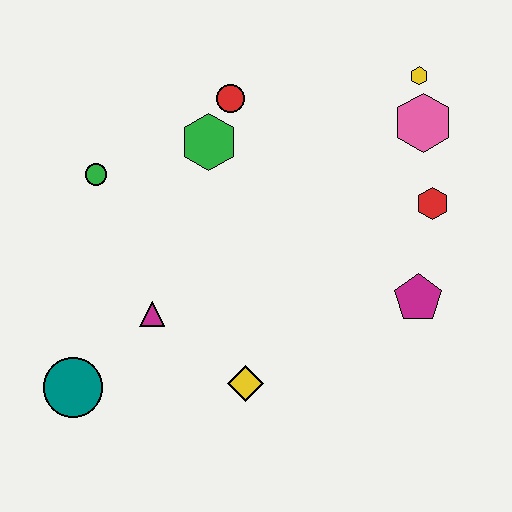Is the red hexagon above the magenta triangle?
Yes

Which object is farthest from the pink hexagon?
The teal circle is farthest from the pink hexagon.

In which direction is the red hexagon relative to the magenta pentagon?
The red hexagon is above the magenta pentagon.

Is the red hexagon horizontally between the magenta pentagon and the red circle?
No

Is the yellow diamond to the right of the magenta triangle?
Yes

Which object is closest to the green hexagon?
The red circle is closest to the green hexagon.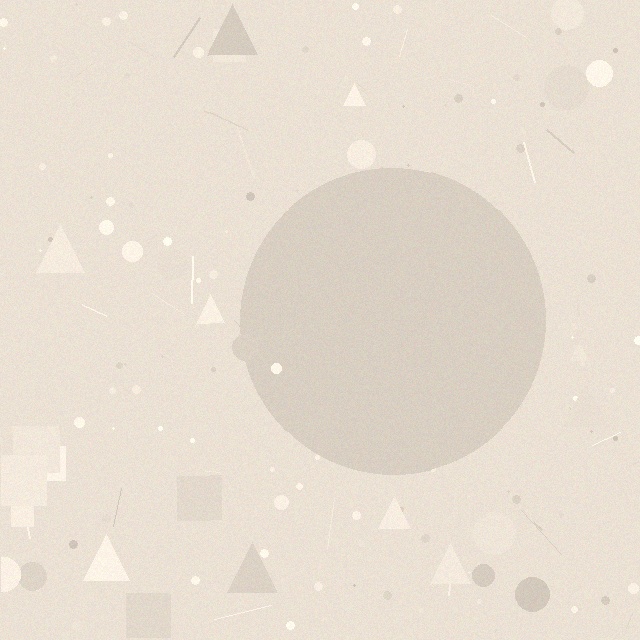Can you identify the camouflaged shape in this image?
The camouflaged shape is a circle.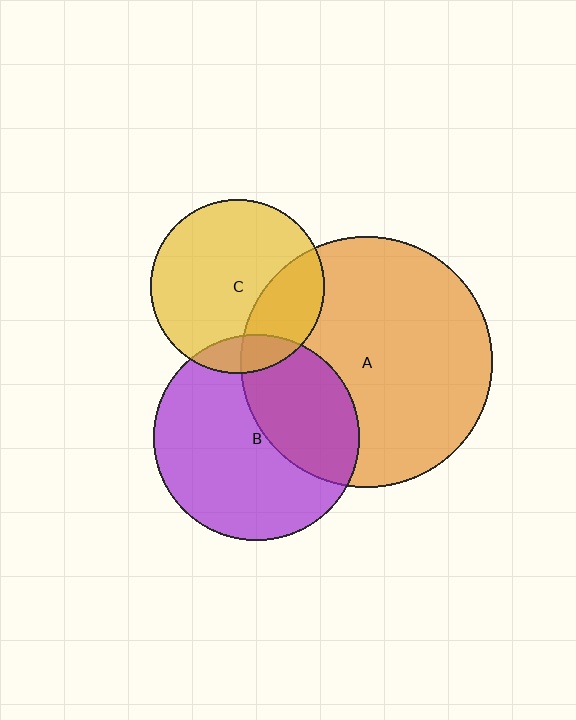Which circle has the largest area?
Circle A (orange).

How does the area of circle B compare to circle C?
Approximately 1.4 times.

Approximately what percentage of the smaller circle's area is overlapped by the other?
Approximately 10%.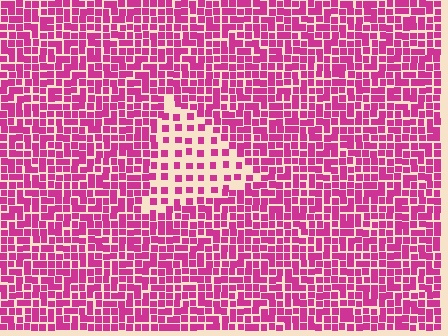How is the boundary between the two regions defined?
The boundary is defined by a change in element density (approximately 2.4x ratio). All elements are the same color, size, and shape.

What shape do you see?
I see a triangle.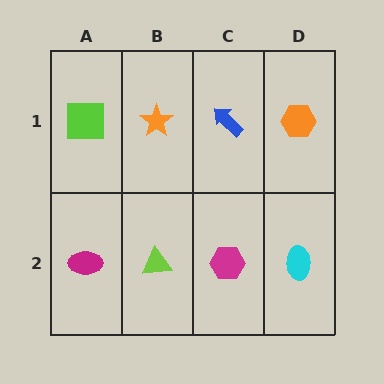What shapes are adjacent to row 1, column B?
A lime triangle (row 2, column B), a lime square (row 1, column A), a blue arrow (row 1, column C).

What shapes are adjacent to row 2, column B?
An orange star (row 1, column B), a magenta ellipse (row 2, column A), a magenta hexagon (row 2, column C).